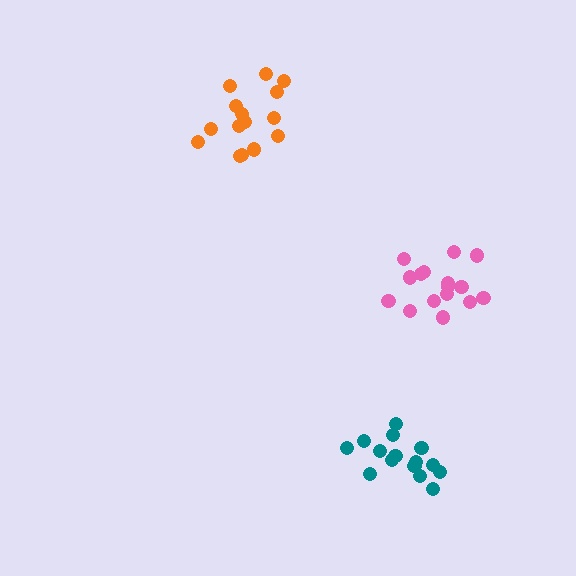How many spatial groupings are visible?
There are 3 spatial groupings.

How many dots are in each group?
Group 1: 15 dots, Group 2: 16 dots, Group 3: 15 dots (46 total).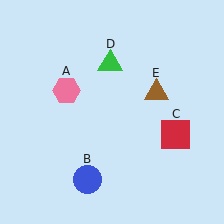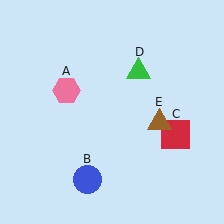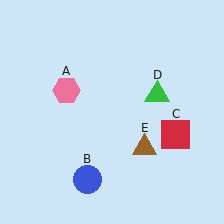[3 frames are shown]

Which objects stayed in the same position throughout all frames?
Pink hexagon (object A) and blue circle (object B) and red square (object C) remained stationary.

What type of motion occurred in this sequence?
The green triangle (object D), brown triangle (object E) rotated clockwise around the center of the scene.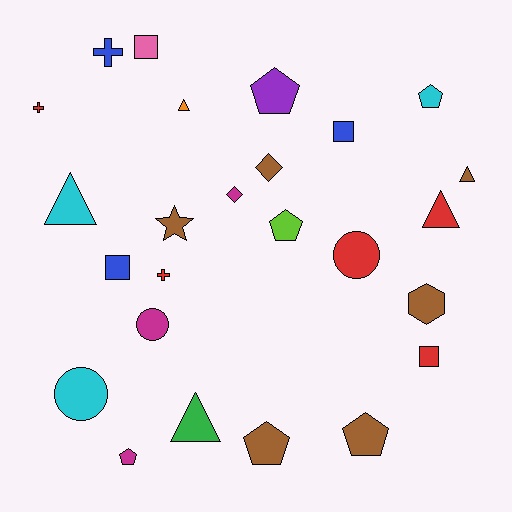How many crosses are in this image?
There are 3 crosses.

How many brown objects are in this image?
There are 6 brown objects.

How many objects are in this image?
There are 25 objects.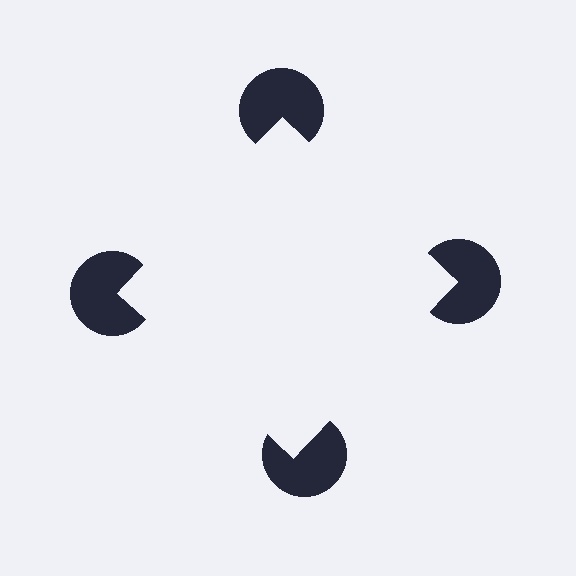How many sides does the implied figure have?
4 sides.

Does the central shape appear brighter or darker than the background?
It typically appears slightly brighter than the background, even though no actual brightness change is drawn.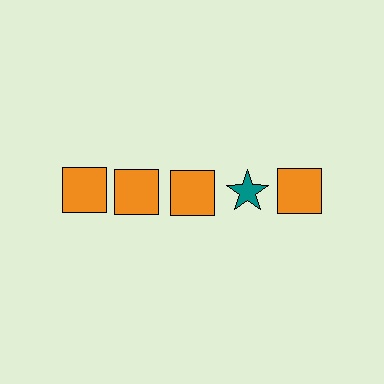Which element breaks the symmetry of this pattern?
The teal star in the top row, second from right column breaks the symmetry. All other shapes are orange squares.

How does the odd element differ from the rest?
It differs in both color (teal instead of orange) and shape (star instead of square).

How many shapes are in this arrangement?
There are 5 shapes arranged in a grid pattern.